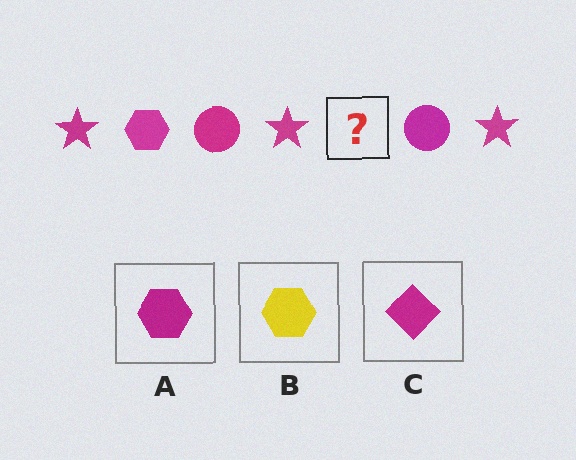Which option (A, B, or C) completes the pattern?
A.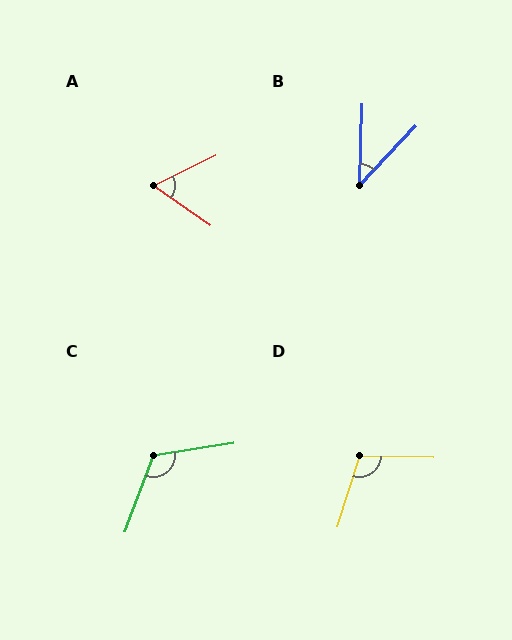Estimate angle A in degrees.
Approximately 61 degrees.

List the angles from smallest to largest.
B (42°), A (61°), D (106°), C (119°).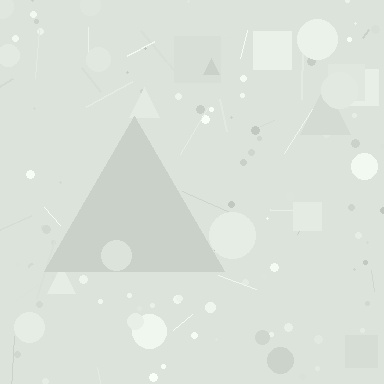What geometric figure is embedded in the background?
A triangle is embedded in the background.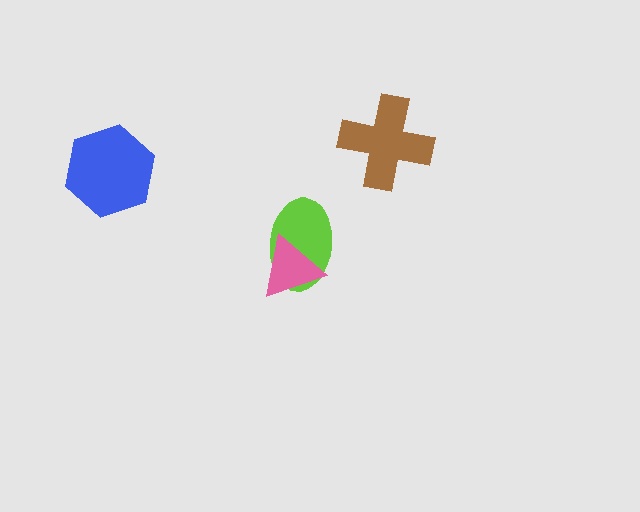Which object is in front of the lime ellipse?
The pink triangle is in front of the lime ellipse.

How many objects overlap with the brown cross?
0 objects overlap with the brown cross.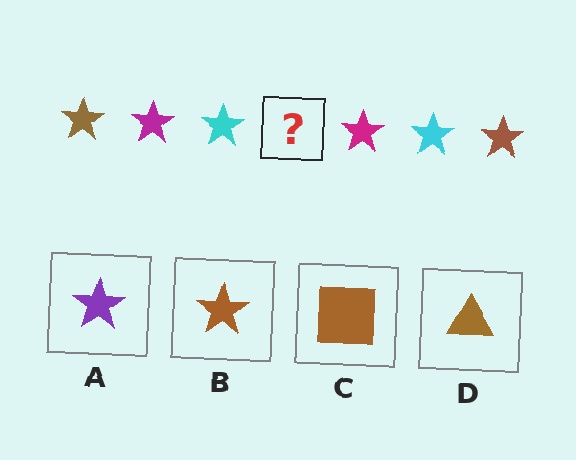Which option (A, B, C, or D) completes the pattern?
B.